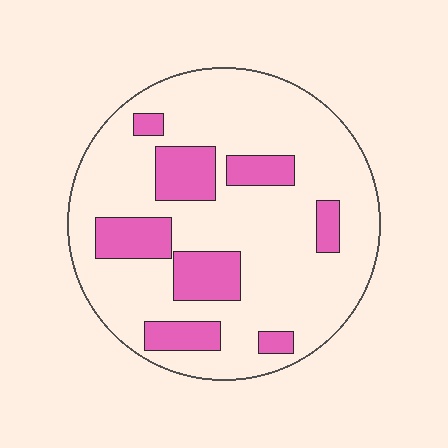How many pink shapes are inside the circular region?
8.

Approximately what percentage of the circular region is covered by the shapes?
Approximately 20%.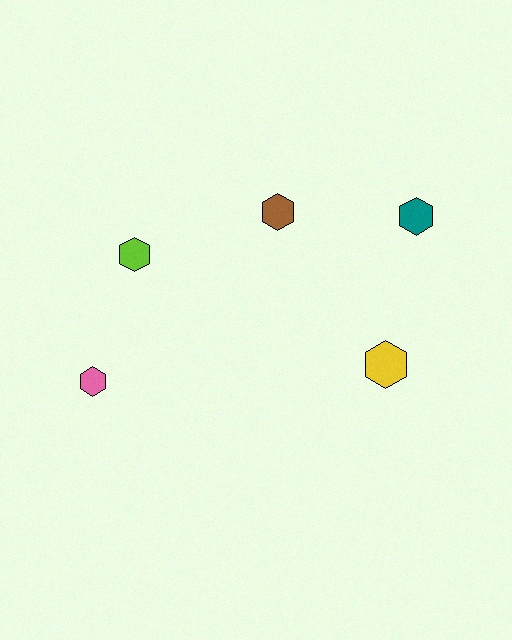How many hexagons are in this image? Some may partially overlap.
There are 5 hexagons.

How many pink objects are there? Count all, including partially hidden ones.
There is 1 pink object.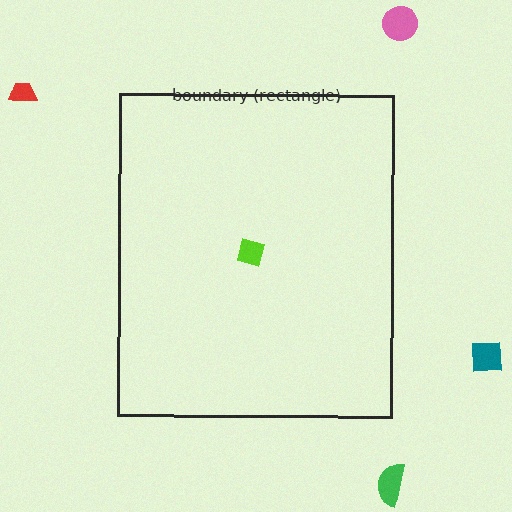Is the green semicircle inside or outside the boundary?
Outside.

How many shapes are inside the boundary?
1 inside, 4 outside.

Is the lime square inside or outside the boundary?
Inside.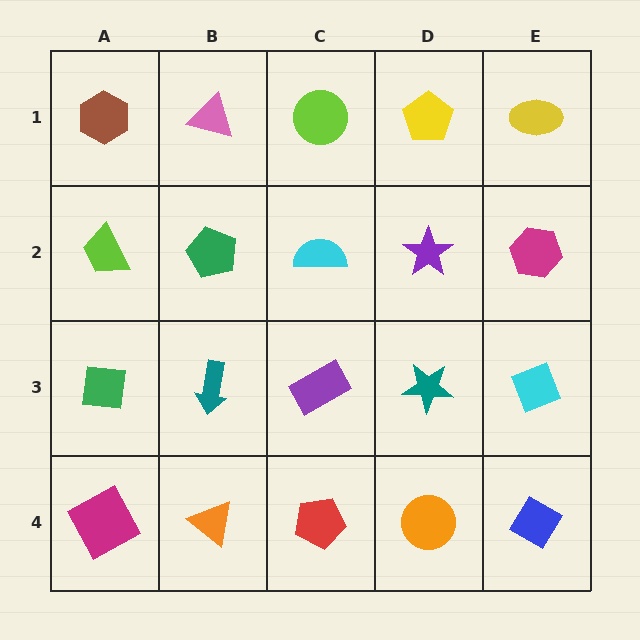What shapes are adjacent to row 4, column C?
A purple rectangle (row 3, column C), an orange triangle (row 4, column B), an orange circle (row 4, column D).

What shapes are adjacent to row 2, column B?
A pink triangle (row 1, column B), a teal arrow (row 3, column B), a lime trapezoid (row 2, column A), a cyan semicircle (row 2, column C).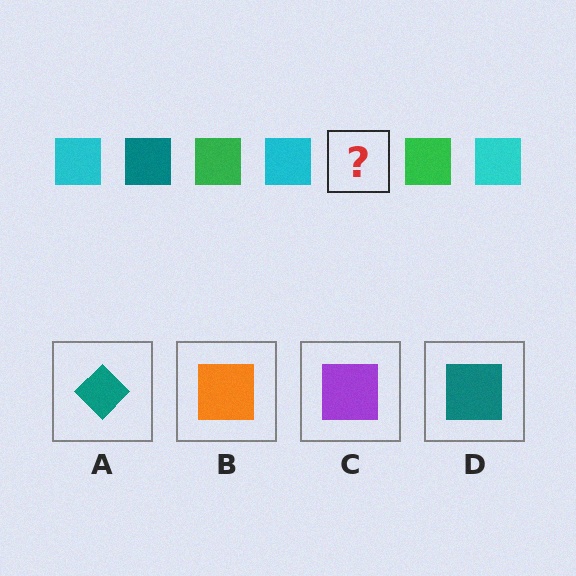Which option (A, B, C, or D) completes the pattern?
D.